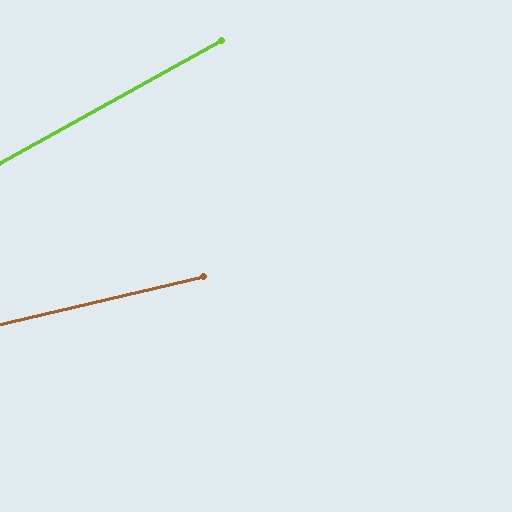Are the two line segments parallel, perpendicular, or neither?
Neither parallel nor perpendicular — they differ by about 16°.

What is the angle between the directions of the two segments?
Approximately 16 degrees.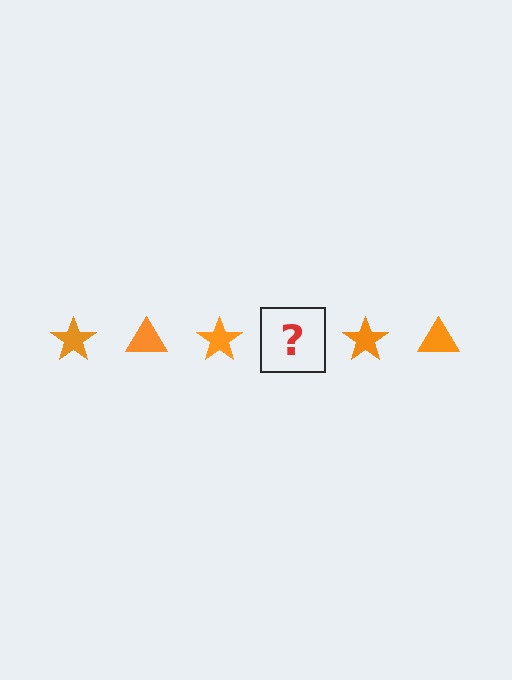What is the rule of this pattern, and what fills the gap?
The rule is that the pattern cycles through star, triangle shapes in orange. The gap should be filled with an orange triangle.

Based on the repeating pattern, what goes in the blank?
The blank should be an orange triangle.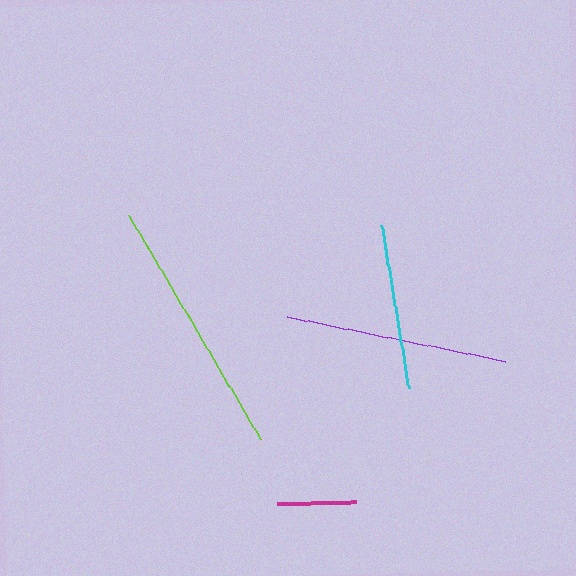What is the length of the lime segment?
The lime segment is approximately 260 pixels long.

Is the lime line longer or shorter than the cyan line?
The lime line is longer than the cyan line.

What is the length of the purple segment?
The purple segment is approximately 223 pixels long.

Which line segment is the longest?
The lime line is the longest at approximately 260 pixels.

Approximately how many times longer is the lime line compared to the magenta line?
The lime line is approximately 3.3 times the length of the magenta line.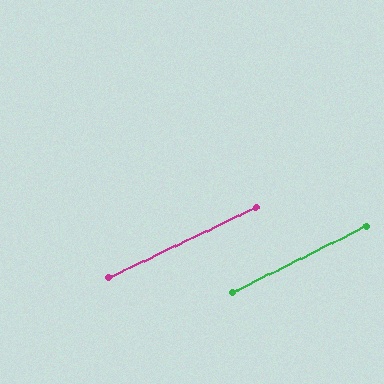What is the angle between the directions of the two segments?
Approximately 1 degree.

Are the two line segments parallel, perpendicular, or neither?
Parallel — their directions differ by only 0.7°.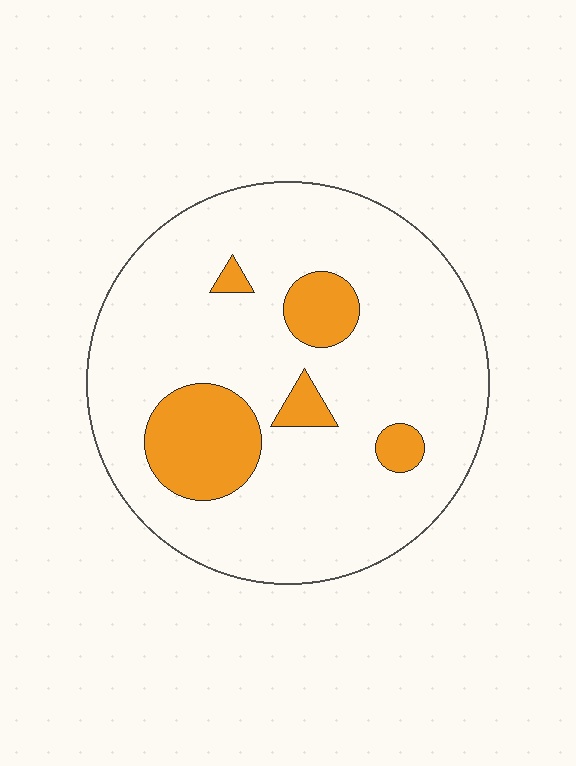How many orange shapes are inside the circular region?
5.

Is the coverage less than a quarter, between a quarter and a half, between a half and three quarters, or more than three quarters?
Less than a quarter.